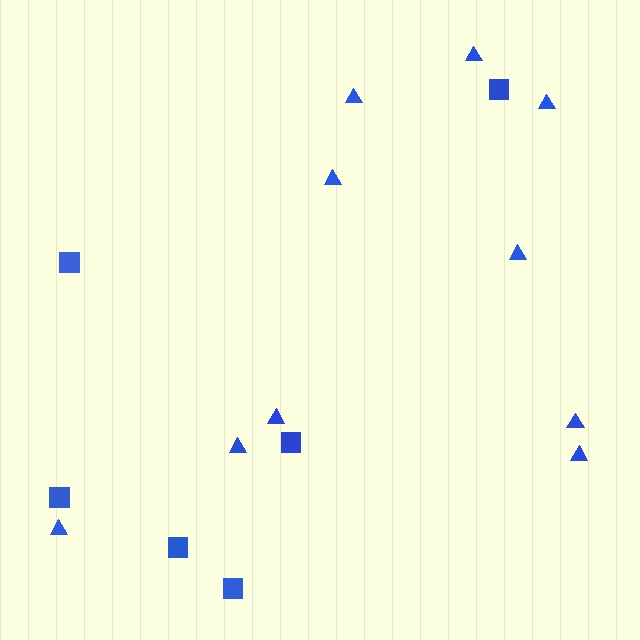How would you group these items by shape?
There are 2 groups: one group of squares (6) and one group of triangles (10).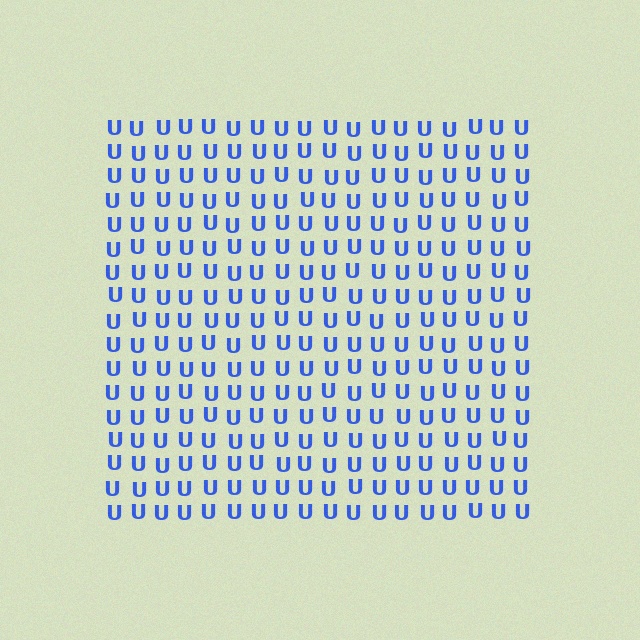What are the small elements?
The small elements are letter U's.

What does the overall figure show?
The overall figure shows a square.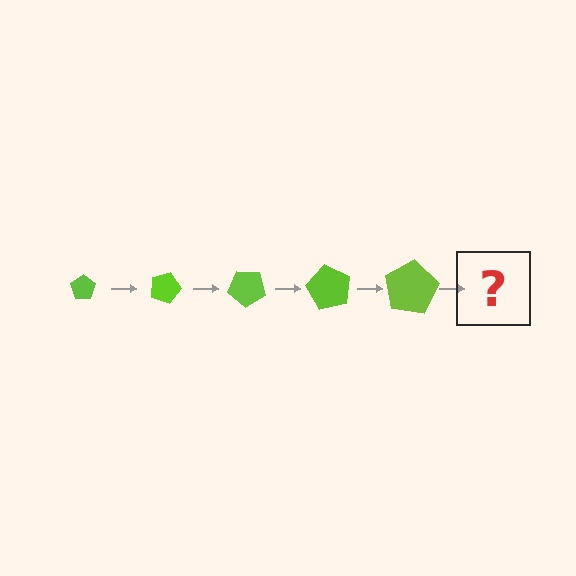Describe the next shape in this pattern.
It should be a pentagon, larger than the previous one and rotated 100 degrees from the start.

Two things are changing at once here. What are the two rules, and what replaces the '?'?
The two rules are that the pentagon grows larger each step and it rotates 20 degrees each step. The '?' should be a pentagon, larger than the previous one and rotated 100 degrees from the start.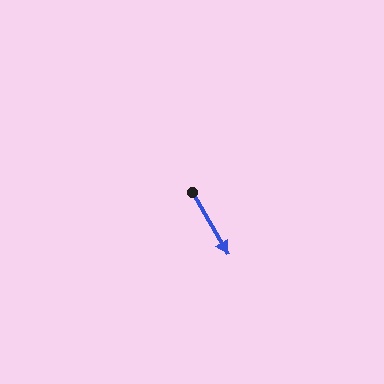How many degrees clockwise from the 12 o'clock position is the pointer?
Approximately 150 degrees.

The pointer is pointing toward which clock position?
Roughly 5 o'clock.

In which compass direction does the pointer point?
Southeast.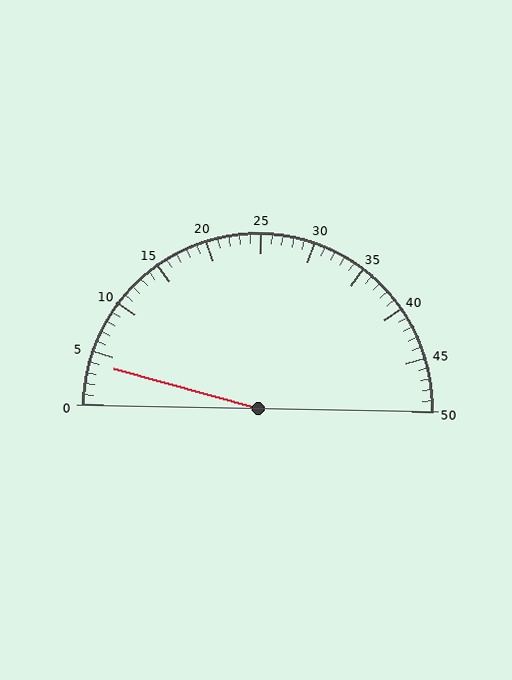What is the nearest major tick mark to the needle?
The nearest major tick mark is 5.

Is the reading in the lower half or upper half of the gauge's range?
The reading is in the lower half of the range (0 to 50).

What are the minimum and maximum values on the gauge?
The gauge ranges from 0 to 50.